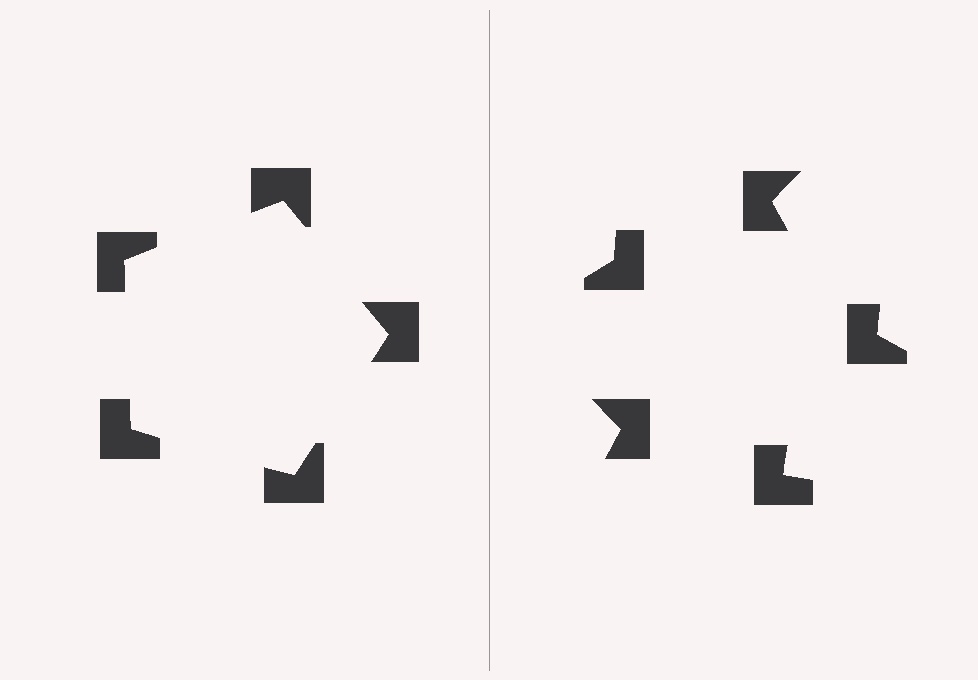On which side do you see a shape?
An illusory pentagon appears on the left side. On the right side the wedge cuts are rotated, so no coherent shape forms.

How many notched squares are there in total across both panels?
10 — 5 on each side.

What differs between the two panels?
The notched squares are positioned identically on both sides; only the wedge orientations differ. On the left they align to a pentagon; on the right they are misaligned.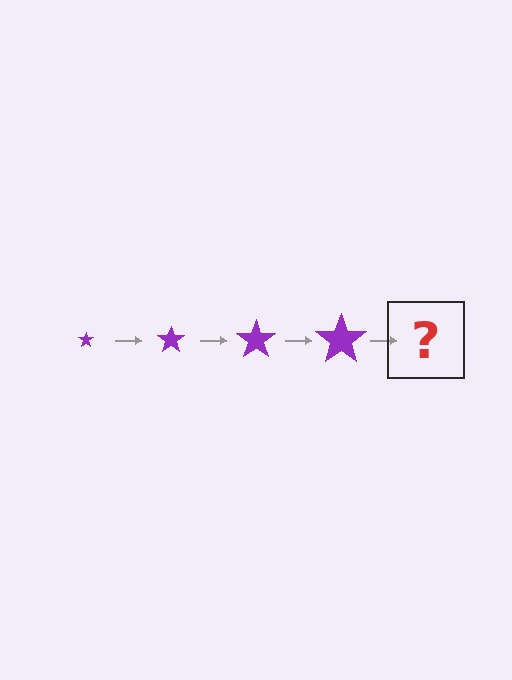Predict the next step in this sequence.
The next step is a purple star, larger than the previous one.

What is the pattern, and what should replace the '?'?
The pattern is that the star gets progressively larger each step. The '?' should be a purple star, larger than the previous one.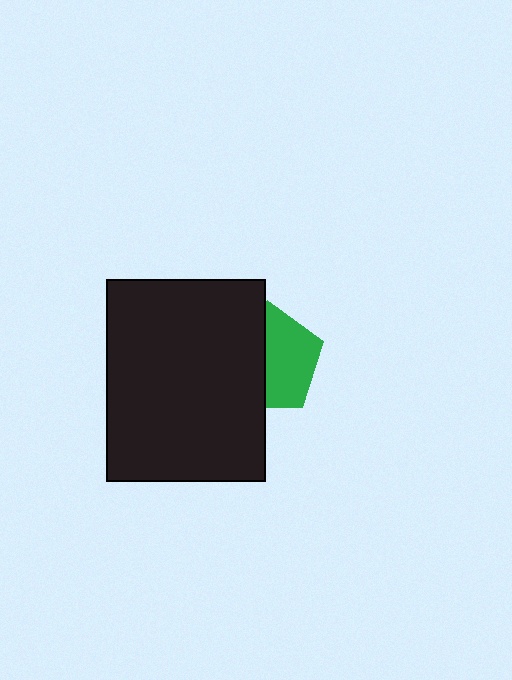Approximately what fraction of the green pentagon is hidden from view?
Roughly 48% of the green pentagon is hidden behind the black rectangle.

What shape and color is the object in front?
The object in front is a black rectangle.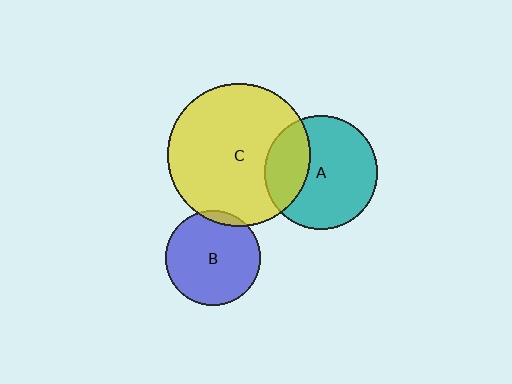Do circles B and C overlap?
Yes.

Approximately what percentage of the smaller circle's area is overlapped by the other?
Approximately 5%.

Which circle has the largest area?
Circle C (yellow).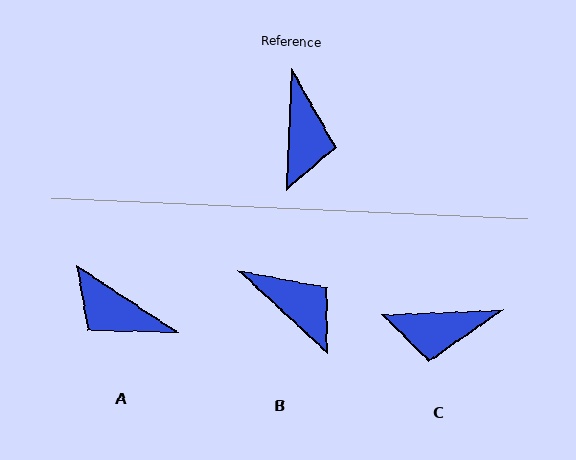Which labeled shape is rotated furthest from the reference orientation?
A, about 121 degrees away.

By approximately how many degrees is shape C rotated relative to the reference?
Approximately 85 degrees clockwise.